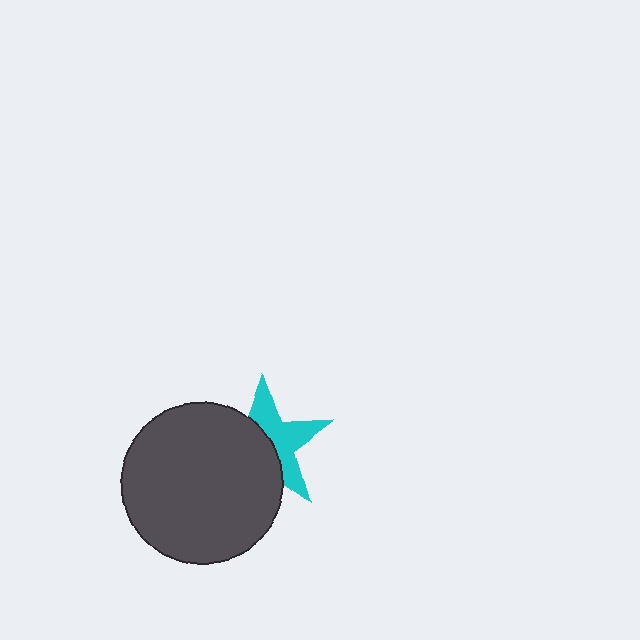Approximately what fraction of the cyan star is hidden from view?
Roughly 51% of the cyan star is hidden behind the dark gray circle.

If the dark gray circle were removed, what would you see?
You would see the complete cyan star.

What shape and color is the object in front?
The object in front is a dark gray circle.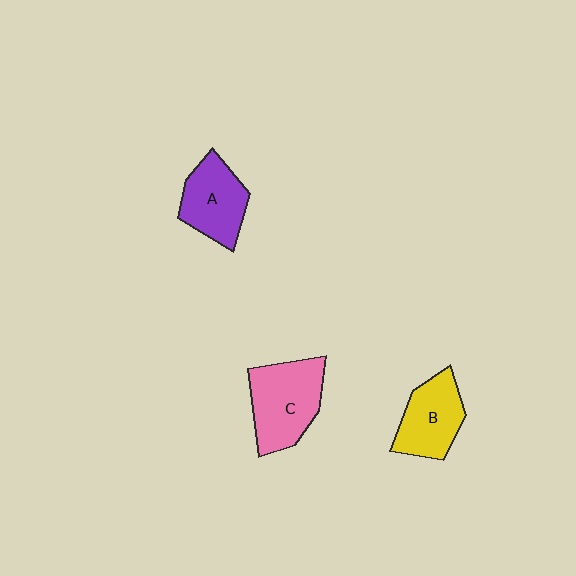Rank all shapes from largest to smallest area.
From largest to smallest: C (pink), A (purple), B (yellow).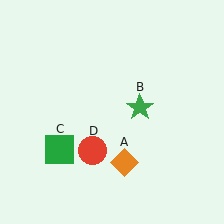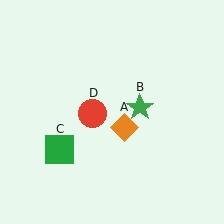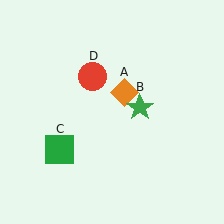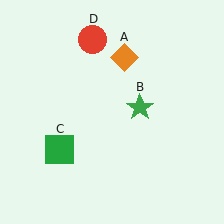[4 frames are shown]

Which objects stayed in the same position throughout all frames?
Green star (object B) and green square (object C) remained stationary.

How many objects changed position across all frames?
2 objects changed position: orange diamond (object A), red circle (object D).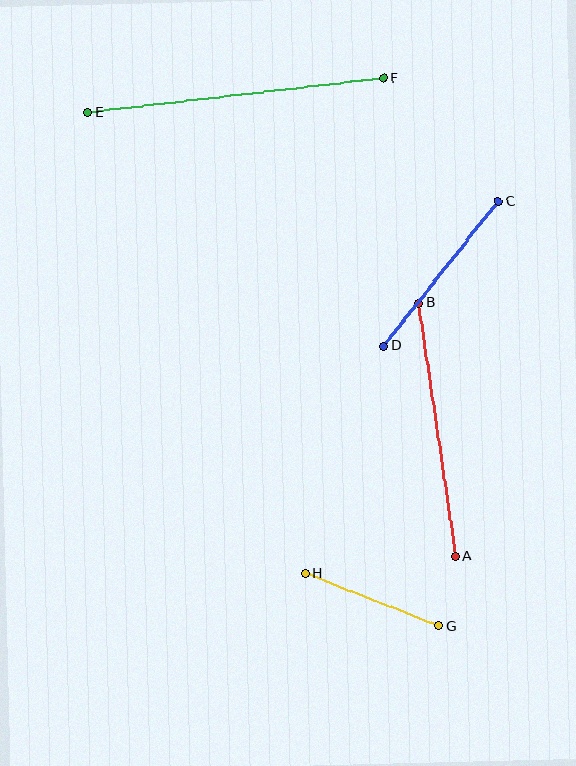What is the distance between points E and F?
The distance is approximately 297 pixels.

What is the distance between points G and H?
The distance is approximately 144 pixels.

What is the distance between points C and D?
The distance is approximately 184 pixels.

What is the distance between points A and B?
The distance is approximately 255 pixels.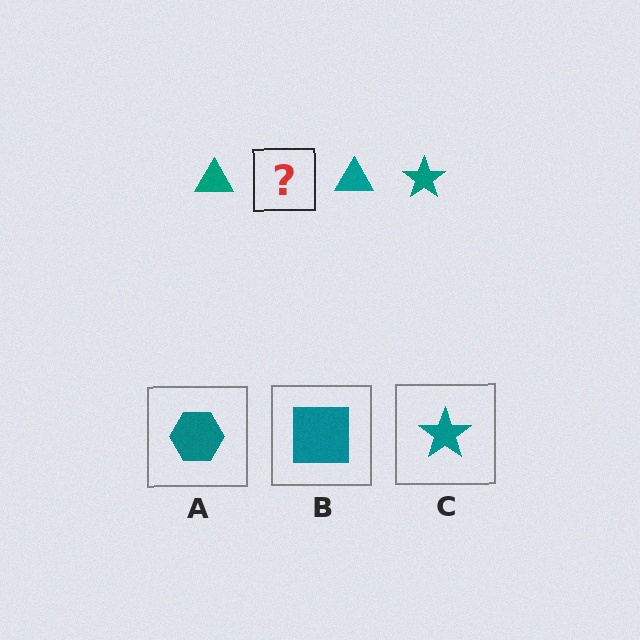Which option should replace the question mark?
Option C.